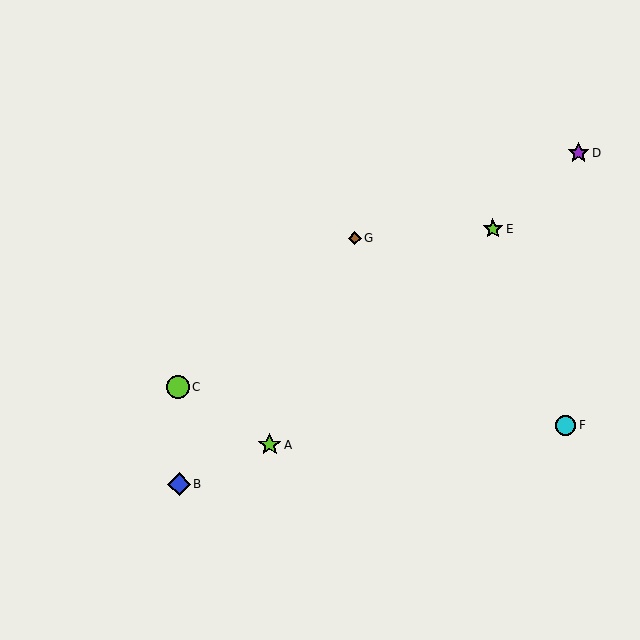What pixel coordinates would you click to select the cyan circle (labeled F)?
Click at (566, 425) to select the cyan circle F.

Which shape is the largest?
The lime circle (labeled C) is the largest.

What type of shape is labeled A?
Shape A is a lime star.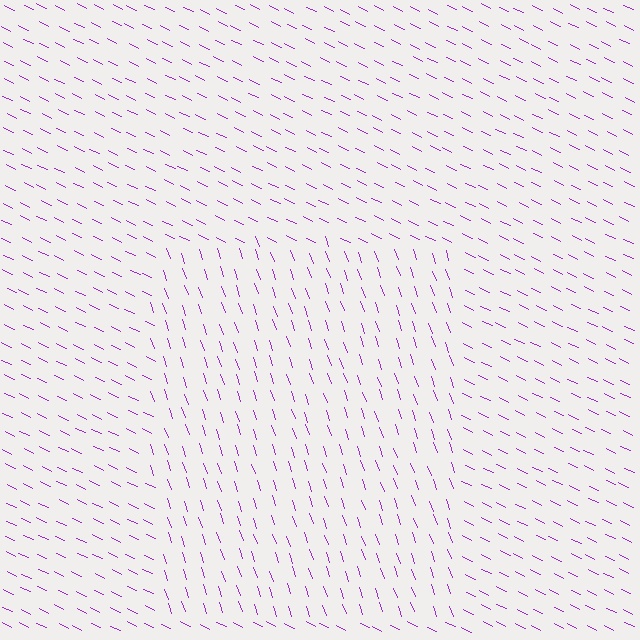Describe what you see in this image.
The image is filled with small purple line segments. A rectangle region in the image has lines oriented differently from the surrounding lines, creating a visible texture boundary.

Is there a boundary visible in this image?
Yes, there is a texture boundary formed by a change in line orientation.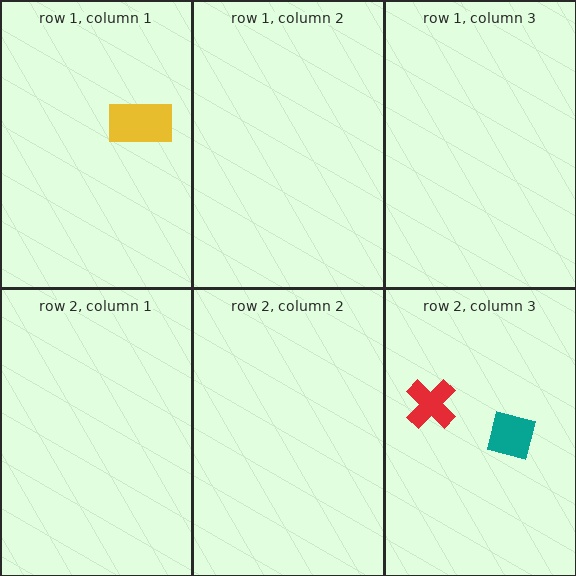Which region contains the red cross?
The row 2, column 3 region.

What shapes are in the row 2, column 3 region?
The teal square, the red cross.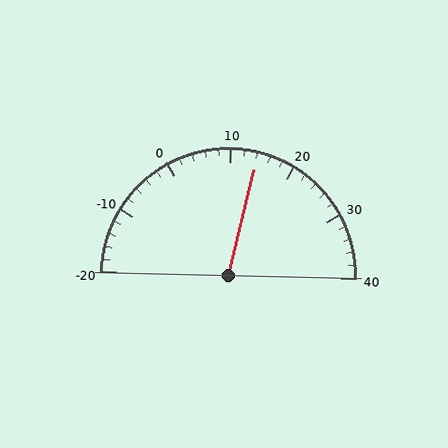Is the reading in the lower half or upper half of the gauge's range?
The reading is in the upper half of the range (-20 to 40).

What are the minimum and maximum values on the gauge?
The gauge ranges from -20 to 40.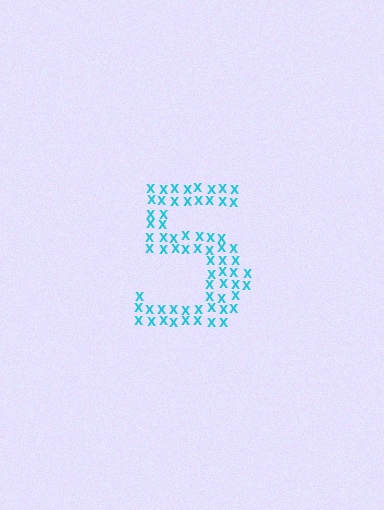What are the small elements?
The small elements are letter X's.